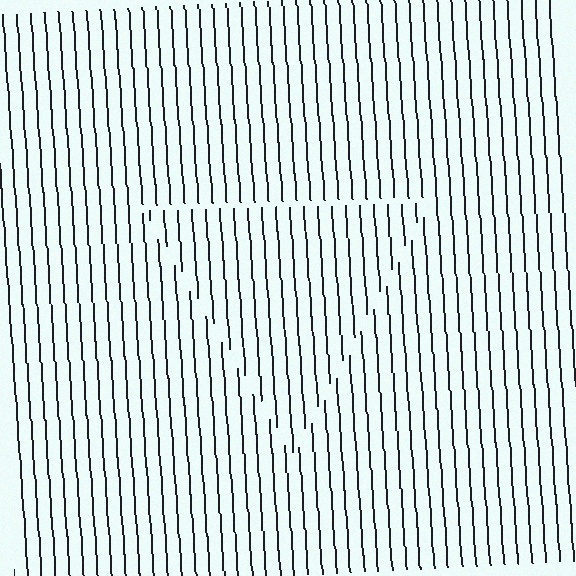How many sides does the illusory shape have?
3 sides — the line-ends trace a triangle.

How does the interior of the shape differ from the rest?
The interior of the shape contains the same grating, shifted by half a period — the contour is defined by the phase discontinuity where line-ends from the inner and outer gratings abut.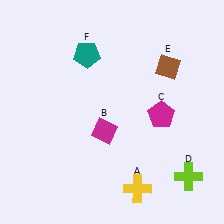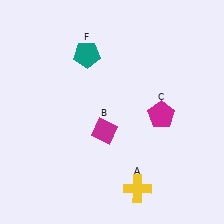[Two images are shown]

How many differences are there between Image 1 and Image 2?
There are 2 differences between the two images.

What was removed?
The brown diamond (E), the lime cross (D) were removed in Image 2.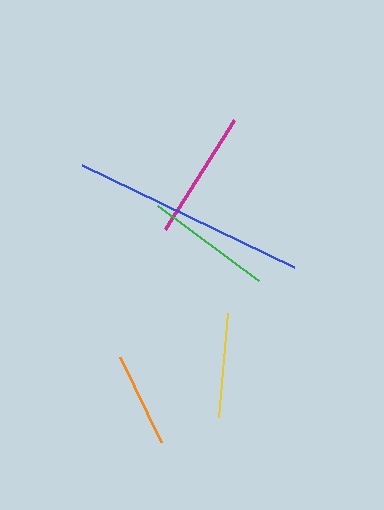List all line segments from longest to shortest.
From longest to shortest: blue, magenta, green, yellow, orange.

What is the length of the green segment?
The green segment is approximately 125 pixels long.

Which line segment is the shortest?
The orange line is the shortest at approximately 95 pixels.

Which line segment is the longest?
The blue line is the longest at approximately 236 pixels.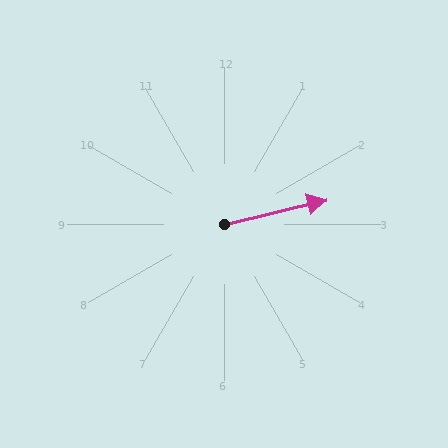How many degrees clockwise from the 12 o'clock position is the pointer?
Approximately 77 degrees.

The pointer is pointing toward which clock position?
Roughly 3 o'clock.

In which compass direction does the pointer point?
East.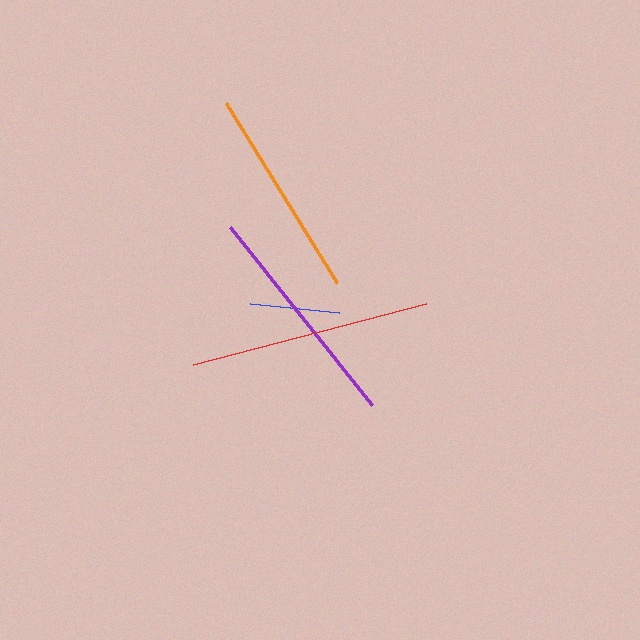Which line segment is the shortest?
The blue line is the shortest at approximately 90 pixels.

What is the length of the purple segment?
The purple segment is approximately 228 pixels long.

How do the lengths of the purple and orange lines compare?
The purple and orange lines are approximately the same length.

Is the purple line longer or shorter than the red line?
The red line is longer than the purple line.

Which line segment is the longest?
The red line is the longest at approximately 240 pixels.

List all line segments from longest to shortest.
From longest to shortest: red, purple, orange, blue.